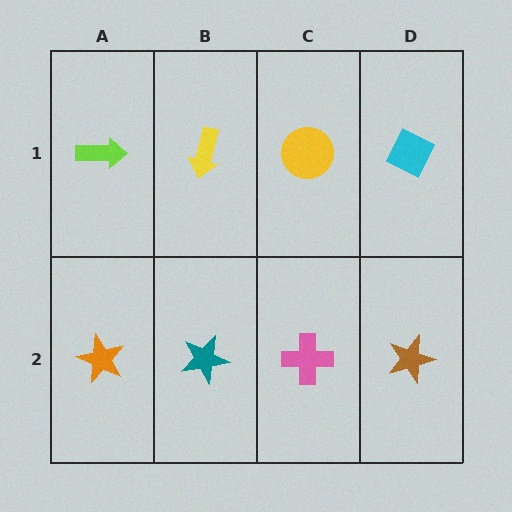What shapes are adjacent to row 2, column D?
A cyan diamond (row 1, column D), a pink cross (row 2, column C).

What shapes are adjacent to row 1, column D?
A brown star (row 2, column D), a yellow circle (row 1, column C).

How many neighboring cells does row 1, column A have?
2.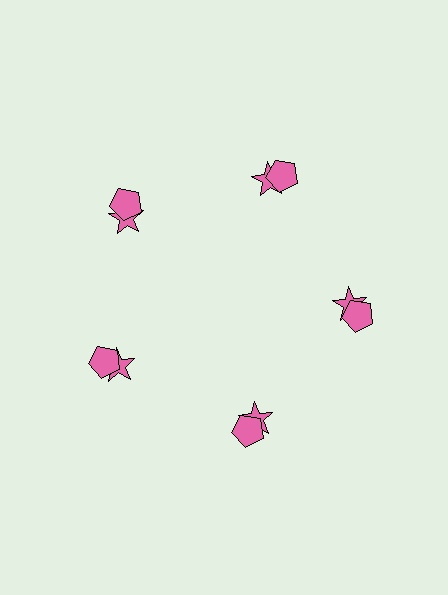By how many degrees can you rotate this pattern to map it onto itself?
The pattern maps onto itself every 72 degrees of rotation.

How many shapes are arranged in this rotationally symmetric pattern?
There are 10 shapes, arranged in 5 groups of 2.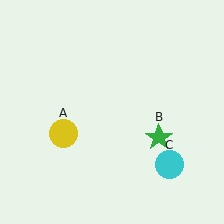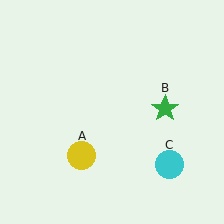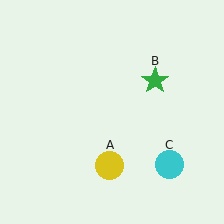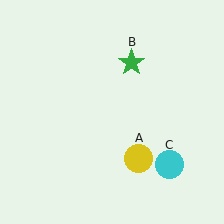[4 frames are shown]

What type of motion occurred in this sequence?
The yellow circle (object A), green star (object B) rotated counterclockwise around the center of the scene.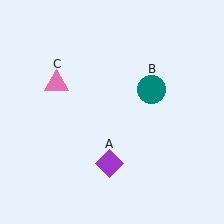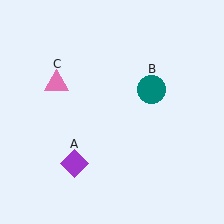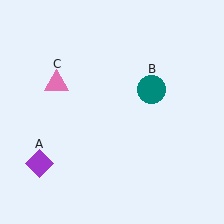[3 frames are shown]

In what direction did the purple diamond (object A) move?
The purple diamond (object A) moved left.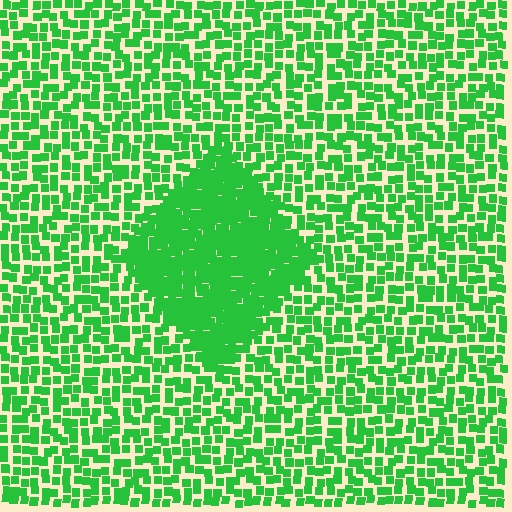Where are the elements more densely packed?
The elements are more densely packed inside the diamond boundary.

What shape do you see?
I see a diamond.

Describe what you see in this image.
The image contains small green elements arranged at two different densities. A diamond-shaped region is visible where the elements are more densely packed than the surrounding area.